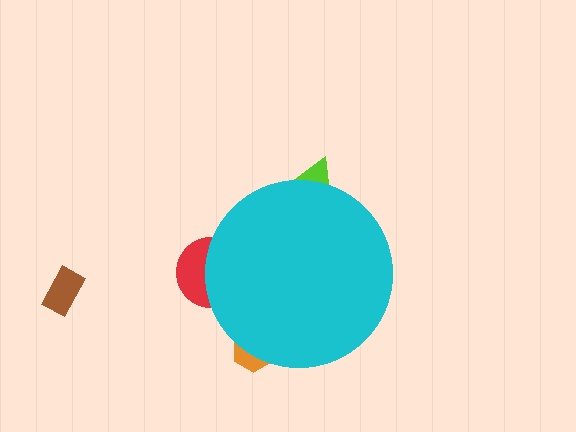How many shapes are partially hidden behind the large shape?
3 shapes are partially hidden.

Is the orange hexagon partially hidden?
Yes, the orange hexagon is partially hidden behind the cyan circle.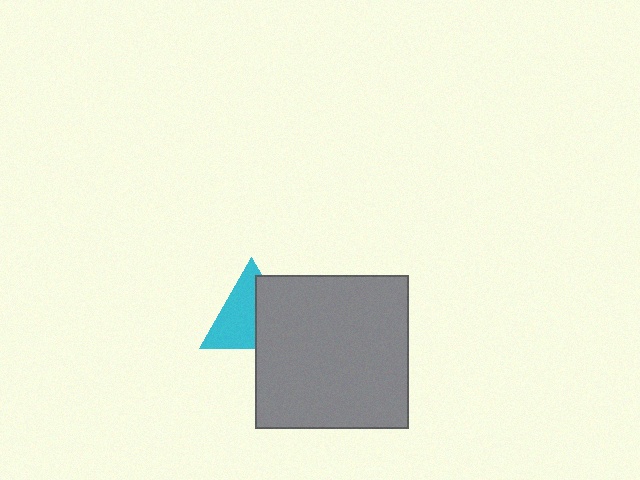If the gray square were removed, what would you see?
You would see the complete cyan triangle.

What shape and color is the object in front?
The object in front is a gray square.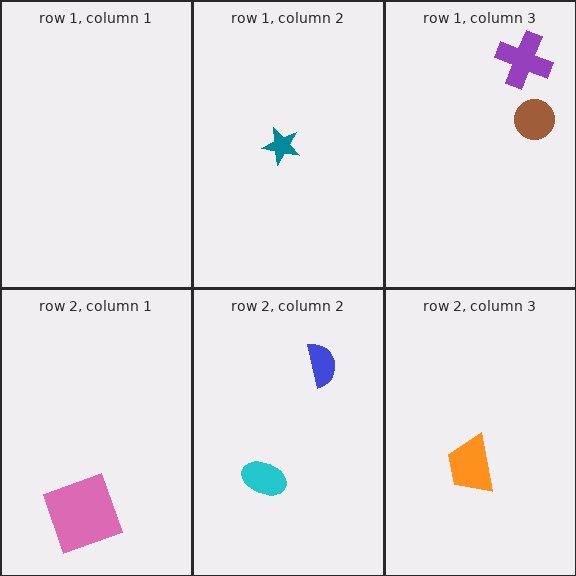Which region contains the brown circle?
The row 1, column 3 region.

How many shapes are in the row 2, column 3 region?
1.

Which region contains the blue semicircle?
The row 2, column 2 region.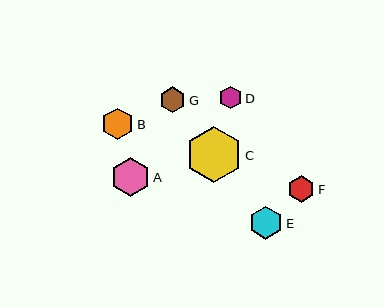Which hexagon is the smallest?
Hexagon D is the smallest with a size of approximately 22 pixels.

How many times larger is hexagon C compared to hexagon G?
Hexagon C is approximately 2.2 times the size of hexagon G.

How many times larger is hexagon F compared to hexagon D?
Hexagon F is approximately 1.2 times the size of hexagon D.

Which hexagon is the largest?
Hexagon C is the largest with a size of approximately 56 pixels.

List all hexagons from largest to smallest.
From largest to smallest: C, A, E, B, F, G, D.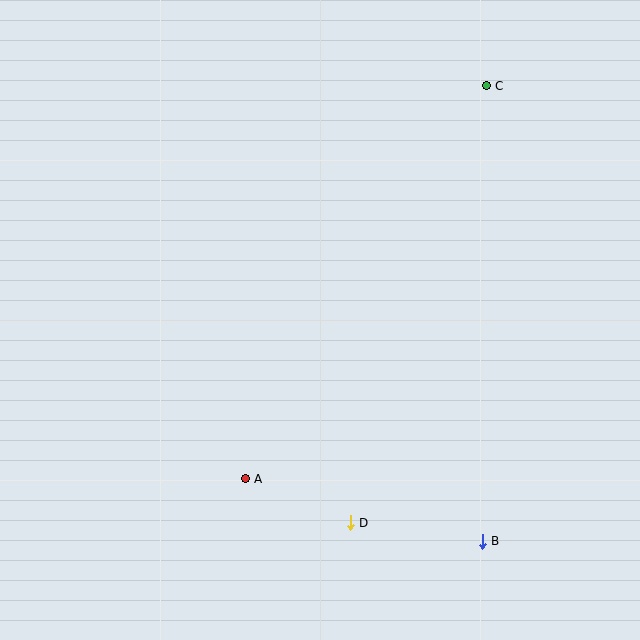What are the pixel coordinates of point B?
Point B is at (482, 541).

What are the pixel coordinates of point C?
Point C is at (486, 86).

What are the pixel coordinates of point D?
Point D is at (350, 523).